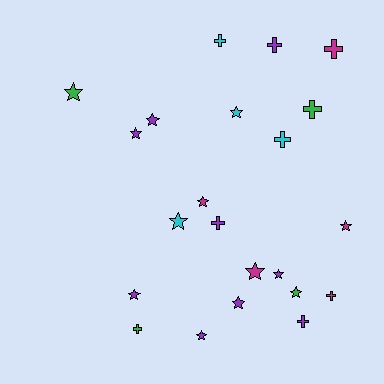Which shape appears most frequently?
Star, with 13 objects.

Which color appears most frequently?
Purple, with 9 objects.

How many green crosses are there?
There are 2 green crosses.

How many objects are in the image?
There are 22 objects.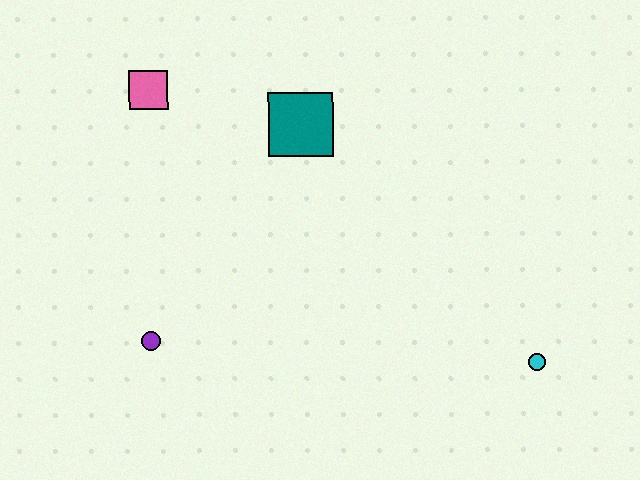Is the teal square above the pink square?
No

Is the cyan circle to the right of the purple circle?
Yes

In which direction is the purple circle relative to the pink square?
The purple circle is below the pink square.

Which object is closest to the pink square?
The teal square is closest to the pink square.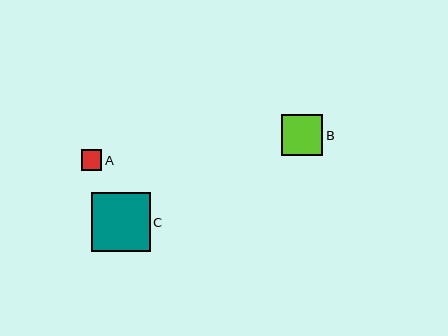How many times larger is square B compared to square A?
Square B is approximately 2.0 times the size of square A.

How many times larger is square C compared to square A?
Square C is approximately 2.9 times the size of square A.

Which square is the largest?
Square C is the largest with a size of approximately 59 pixels.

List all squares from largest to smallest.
From largest to smallest: C, B, A.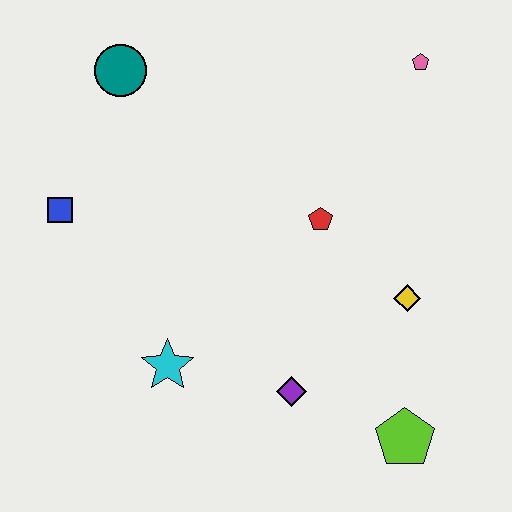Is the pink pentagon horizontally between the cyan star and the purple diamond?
No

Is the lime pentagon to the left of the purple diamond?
No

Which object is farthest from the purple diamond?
The teal circle is farthest from the purple diamond.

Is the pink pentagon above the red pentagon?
Yes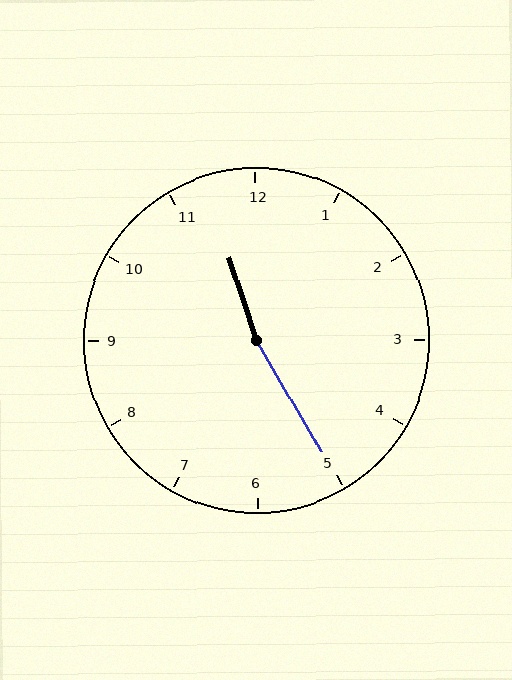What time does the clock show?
11:25.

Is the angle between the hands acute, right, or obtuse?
It is obtuse.